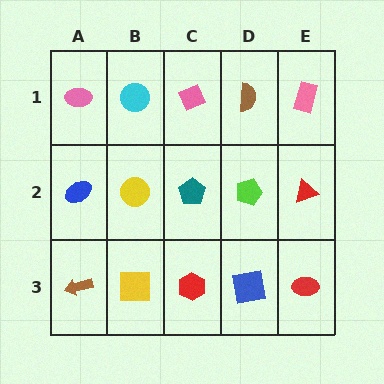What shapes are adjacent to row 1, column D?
A lime pentagon (row 2, column D), a pink diamond (row 1, column C), a pink rectangle (row 1, column E).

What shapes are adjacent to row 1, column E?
A red triangle (row 2, column E), a brown semicircle (row 1, column D).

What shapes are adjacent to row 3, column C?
A teal pentagon (row 2, column C), a yellow square (row 3, column B), a blue square (row 3, column D).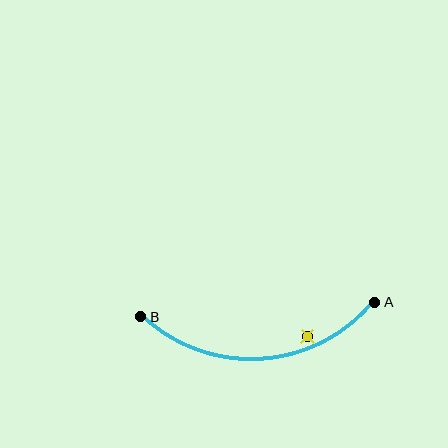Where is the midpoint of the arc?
The arc midpoint is the point on the curve farthest from the straight line joining A and B. It sits below that line.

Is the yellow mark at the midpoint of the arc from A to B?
No — the yellow mark does not lie on the arc at all. It sits slightly inside the curve.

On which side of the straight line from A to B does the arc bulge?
The arc bulges below the straight line connecting A and B.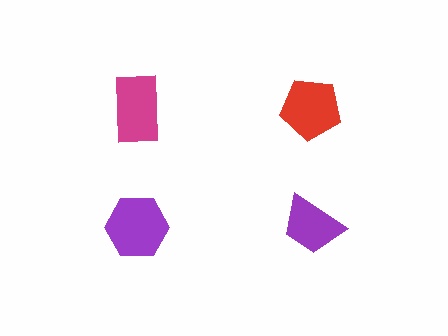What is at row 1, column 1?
A magenta rectangle.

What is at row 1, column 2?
A red pentagon.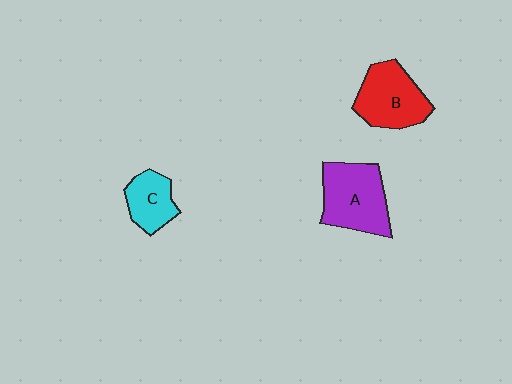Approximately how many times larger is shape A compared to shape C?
Approximately 1.7 times.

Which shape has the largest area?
Shape A (purple).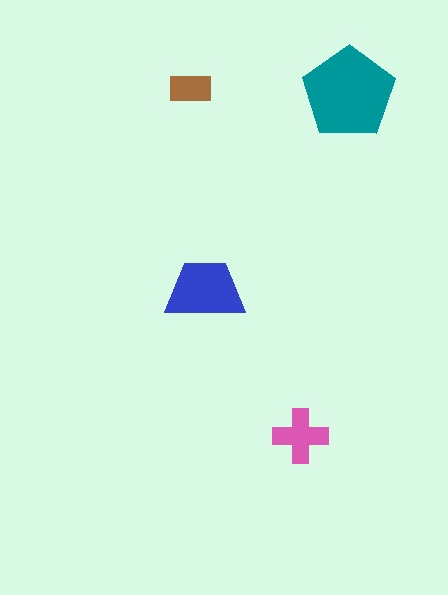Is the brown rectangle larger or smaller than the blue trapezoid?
Smaller.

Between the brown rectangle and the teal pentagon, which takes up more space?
The teal pentagon.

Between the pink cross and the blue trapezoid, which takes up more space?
The blue trapezoid.